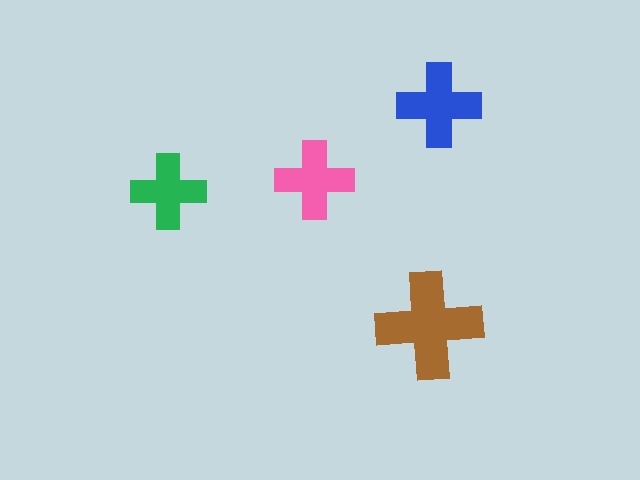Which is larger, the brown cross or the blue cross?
The brown one.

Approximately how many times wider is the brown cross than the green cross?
About 1.5 times wider.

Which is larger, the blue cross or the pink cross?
The blue one.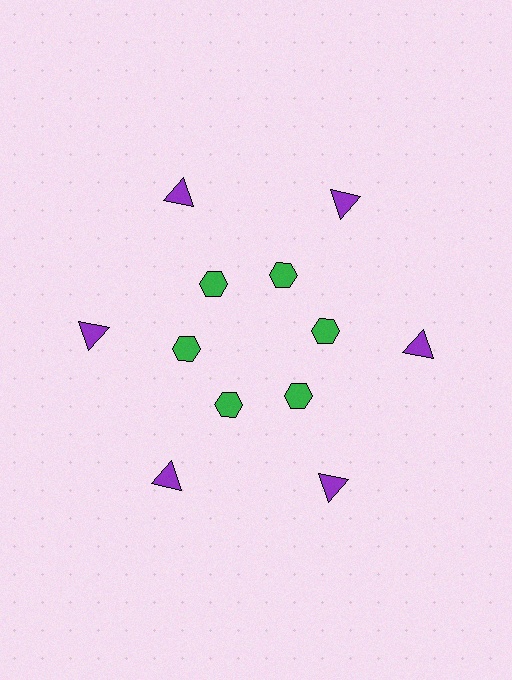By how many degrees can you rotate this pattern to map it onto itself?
The pattern maps onto itself every 60 degrees of rotation.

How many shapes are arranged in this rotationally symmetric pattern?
There are 12 shapes, arranged in 6 groups of 2.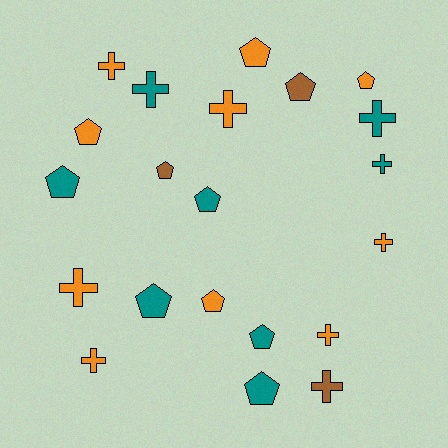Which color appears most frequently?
Orange, with 10 objects.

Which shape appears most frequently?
Pentagon, with 11 objects.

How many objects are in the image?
There are 21 objects.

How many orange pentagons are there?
There are 4 orange pentagons.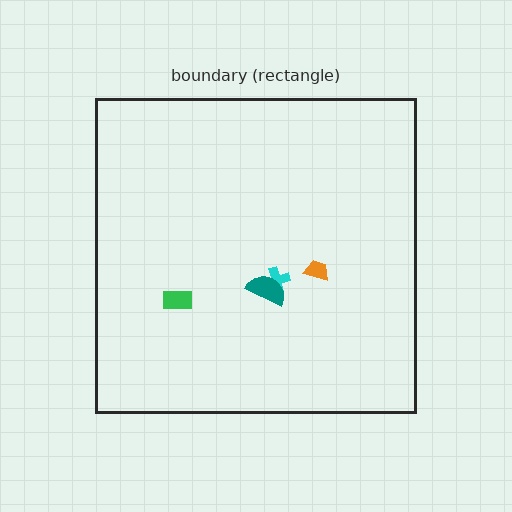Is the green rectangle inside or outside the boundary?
Inside.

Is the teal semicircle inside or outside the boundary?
Inside.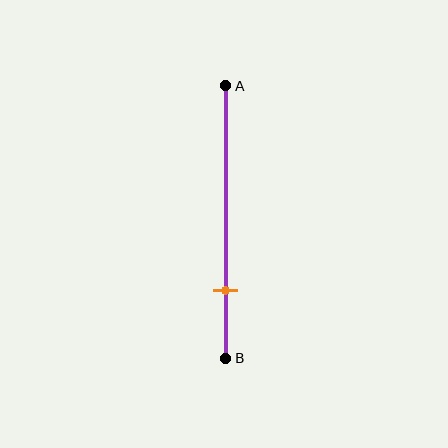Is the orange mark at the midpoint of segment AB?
No, the mark is at about 75% from A, not at the 50% midpoint.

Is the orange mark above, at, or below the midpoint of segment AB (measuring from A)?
The orange mark is below the midpoint of segment AB.